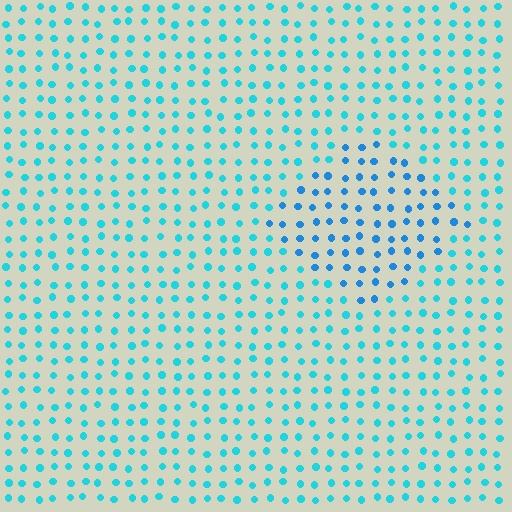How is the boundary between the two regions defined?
The boundary is defined purely by a slight shift in hue (about 24 degrees). Spacing, size, and orientation are identical on both sides.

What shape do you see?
I see a diamond.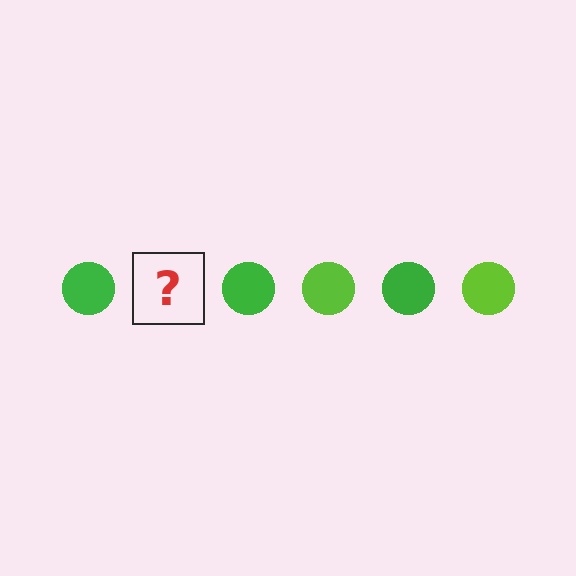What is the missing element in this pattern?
The missing element is a lime circle.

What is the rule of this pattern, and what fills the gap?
The rule is that the pattern cycles through green, lime circles. The gap should be filled with a lime circle.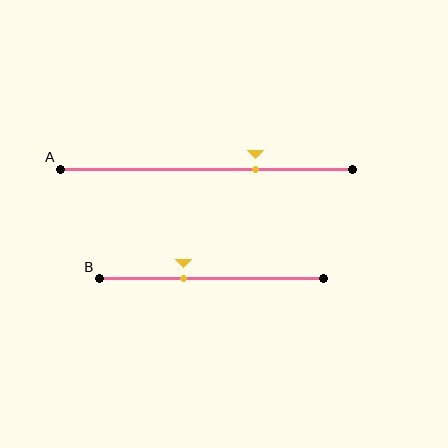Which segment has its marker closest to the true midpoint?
Segment B has its marker closest to the true midpoint.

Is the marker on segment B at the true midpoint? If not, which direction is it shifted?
No, the marker on segment B is shifted to the left by about 13% of the segment length.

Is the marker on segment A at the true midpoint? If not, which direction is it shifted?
No, the marker on segment A is shifted to the right by about 17% of the segment length.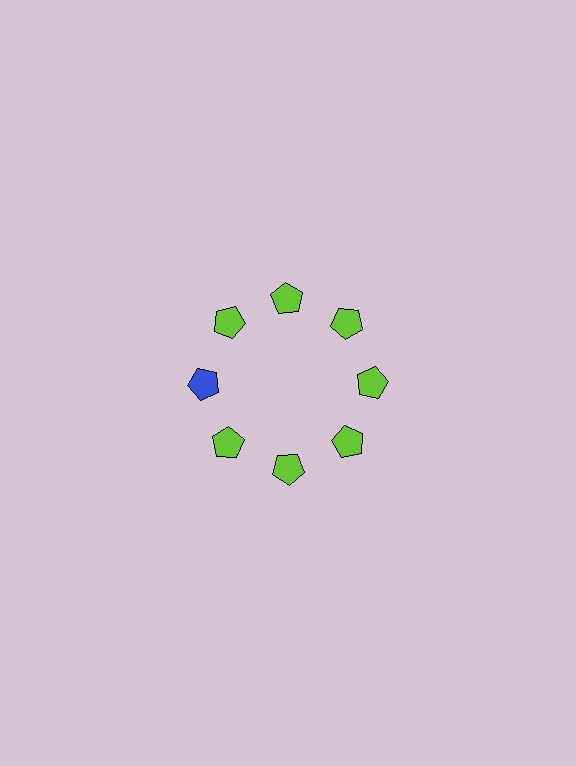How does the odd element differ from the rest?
It has a different color: blue instead of lime.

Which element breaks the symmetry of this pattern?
The blue pentagon at roughly the 9 o'clock position breaks the symmetry. All other shapes are lime pentagons.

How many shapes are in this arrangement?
There are 8 shapes arranged in a ring pattern.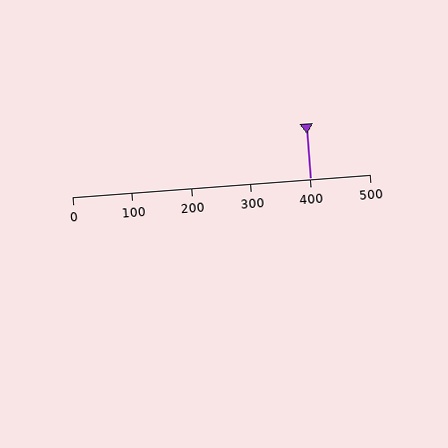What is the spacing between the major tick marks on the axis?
The major ticks are spaced 100 apart.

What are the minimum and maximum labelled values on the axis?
The axis runs from 0 to 500.